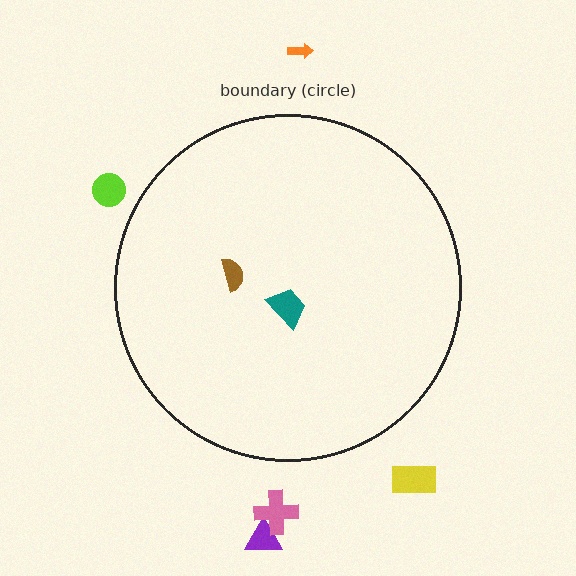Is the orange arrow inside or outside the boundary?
Outside.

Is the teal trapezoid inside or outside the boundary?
Inside.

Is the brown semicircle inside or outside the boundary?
Inside.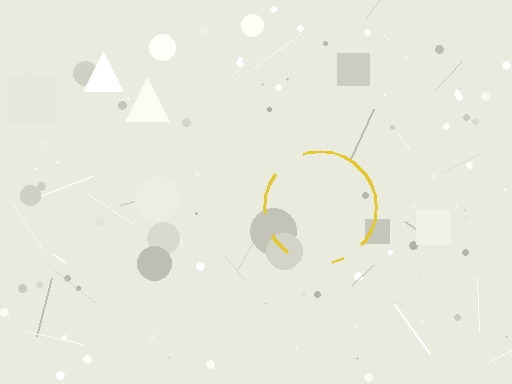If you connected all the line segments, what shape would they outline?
They would outline a circle.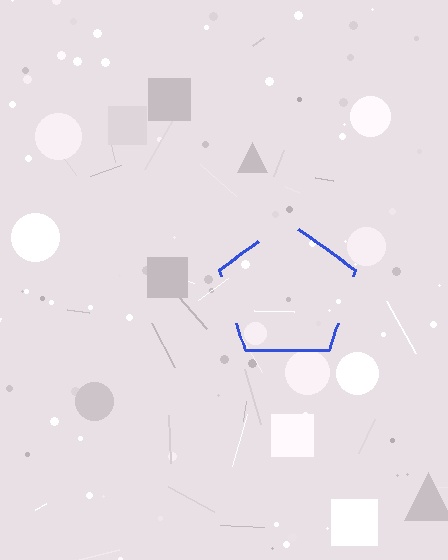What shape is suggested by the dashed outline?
The dashed outline suggests a pentagon.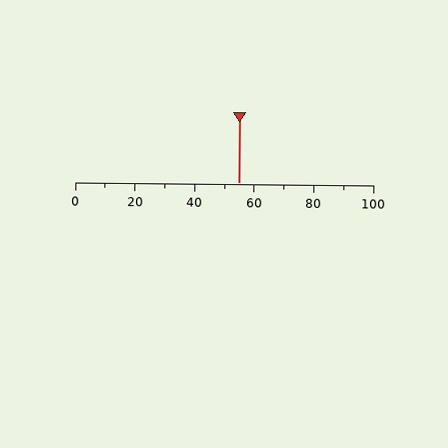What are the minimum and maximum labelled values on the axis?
The axis runs from 0 to 100.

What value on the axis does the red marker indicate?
The marker indicates approximately 55.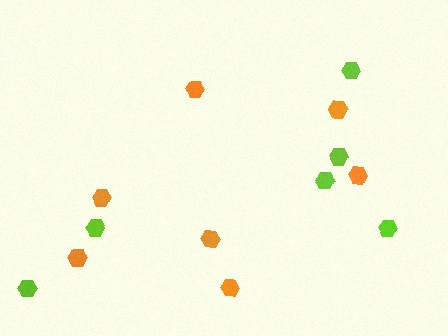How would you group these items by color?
There are 2 groups: one group of orange hexagons (7) and one group of lime hexagons (6).